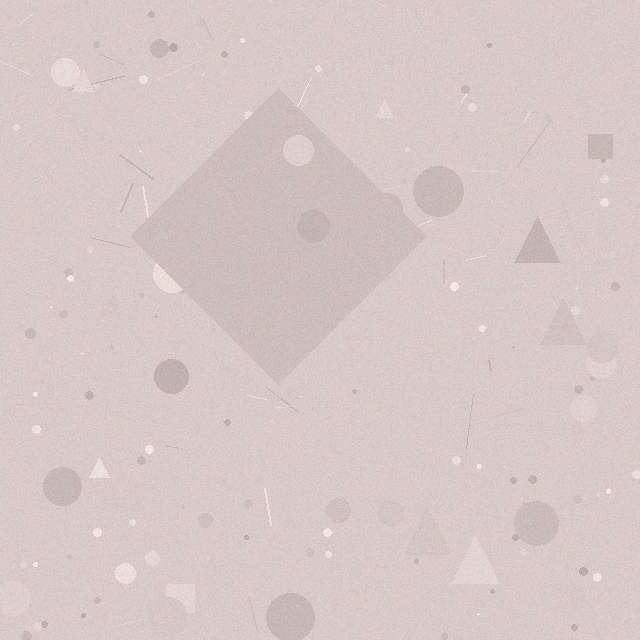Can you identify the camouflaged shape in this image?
The camouflaged shape is a diamond.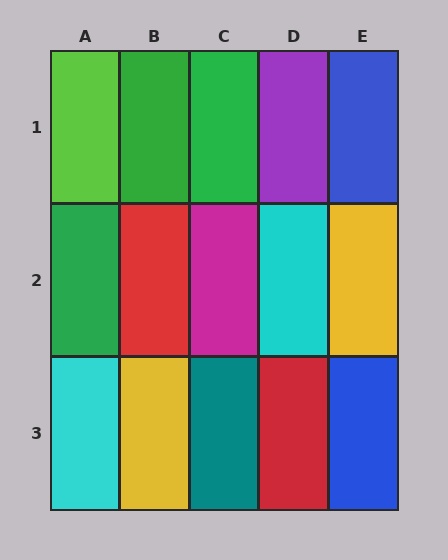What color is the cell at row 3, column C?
Teal.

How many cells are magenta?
1 cell is magenta.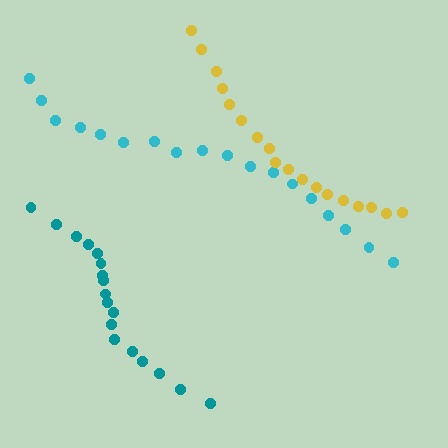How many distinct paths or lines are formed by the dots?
There are 3 distinct paths.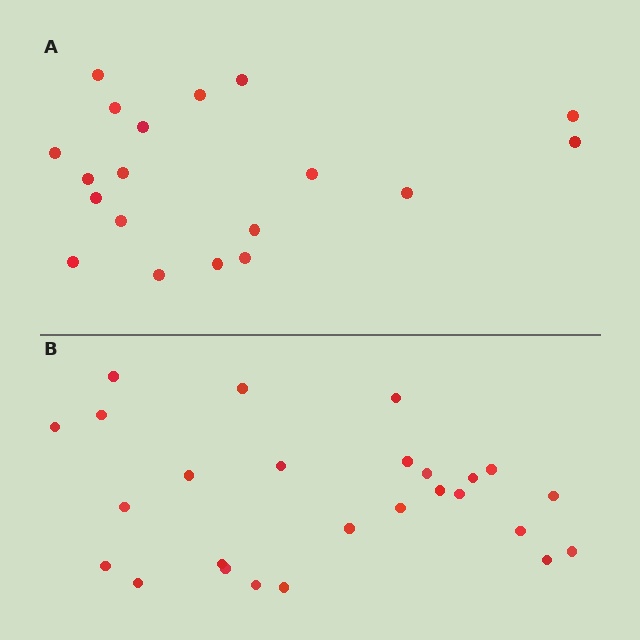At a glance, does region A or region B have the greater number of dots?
Region B (the bottom region) has more dots.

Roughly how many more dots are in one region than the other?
Region B has roughly 8 or so more dots than region A.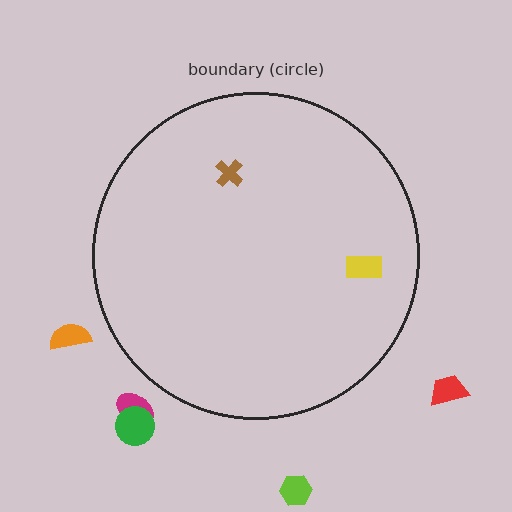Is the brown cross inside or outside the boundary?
Inside.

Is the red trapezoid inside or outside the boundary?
Outside.